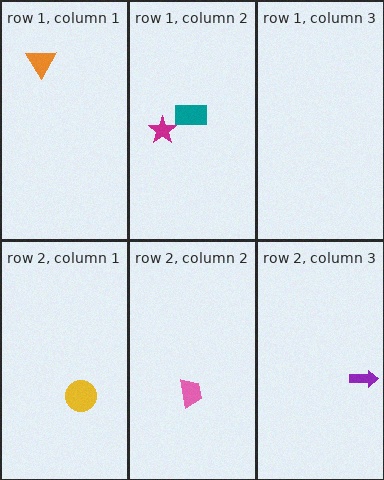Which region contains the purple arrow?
The row 2, column 3 region.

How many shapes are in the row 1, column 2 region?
2.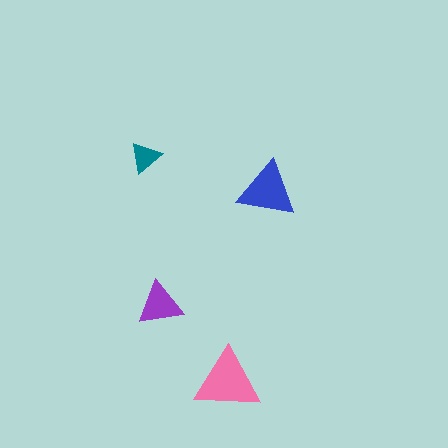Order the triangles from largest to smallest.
the pink one, the blue one, the purple one, the teal one.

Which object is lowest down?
The pink triangle is bottommost.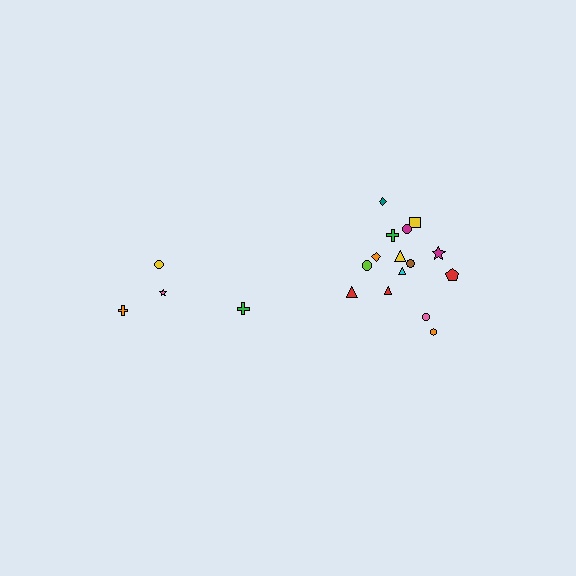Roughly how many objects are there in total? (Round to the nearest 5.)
Roughly 20 objects in total.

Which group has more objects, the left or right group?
The right group.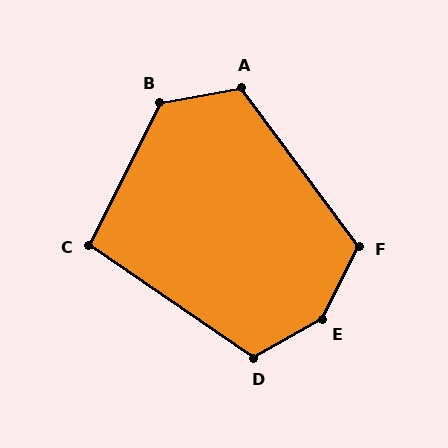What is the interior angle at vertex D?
Approximately 117 degrees (obtuse).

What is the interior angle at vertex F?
Approximately 116 degrees (obtuse).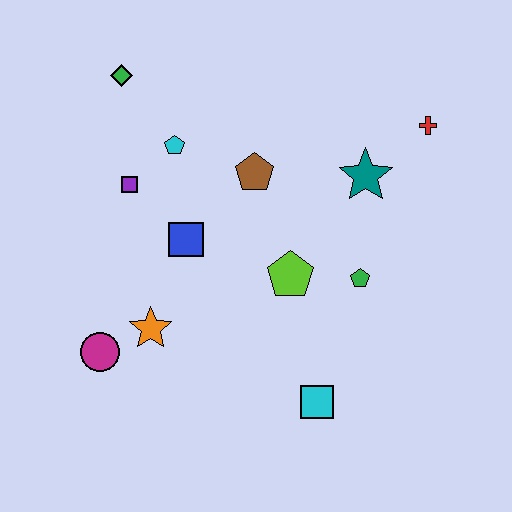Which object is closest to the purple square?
The cyan pentagon is closest to the purple square.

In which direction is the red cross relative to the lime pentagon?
The red cross is above the lime pentagon.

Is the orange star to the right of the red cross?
No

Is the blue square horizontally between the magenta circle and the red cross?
Yes